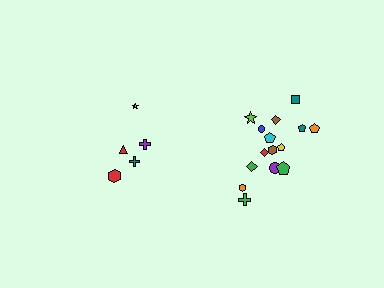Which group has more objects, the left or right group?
The right group.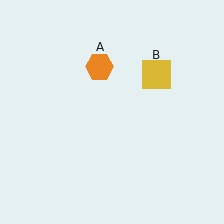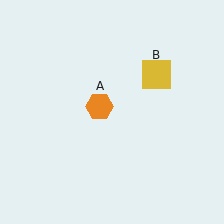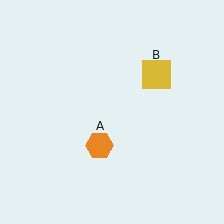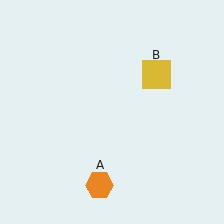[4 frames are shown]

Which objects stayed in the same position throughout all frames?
Yellow square (object B) remained stationary.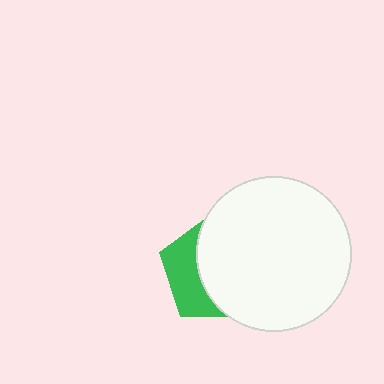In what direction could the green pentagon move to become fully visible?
The green pentagon could move left. That would shift it out from behind the white circle entirely.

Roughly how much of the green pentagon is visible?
A small part of it is visible (roughly 36%).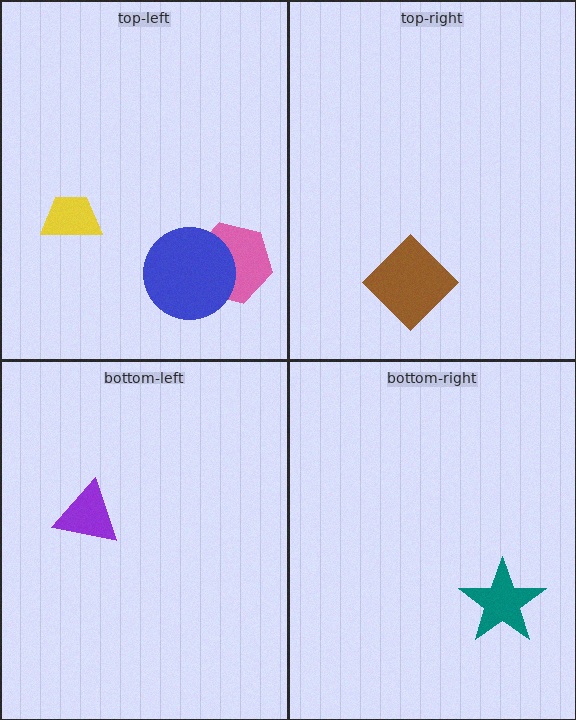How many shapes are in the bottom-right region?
1.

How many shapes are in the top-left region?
3.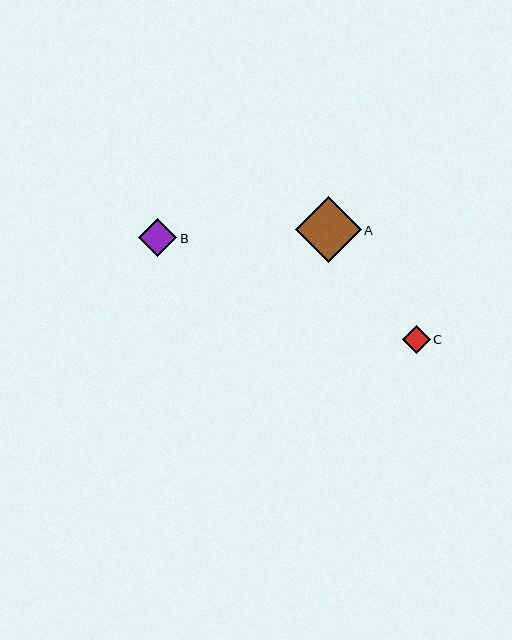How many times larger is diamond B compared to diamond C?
Diamond B is approximately 1.4 times the size of diamond C.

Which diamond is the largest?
Diamond A is the largest with a size of approximately 66 pixels.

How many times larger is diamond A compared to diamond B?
Diamond A is approximately 1.7 times the size of diamond B.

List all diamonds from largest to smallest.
From largest to smallest: A, B, C.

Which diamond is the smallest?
Diamond C is the smallest with a size of approximately 28 pixels.